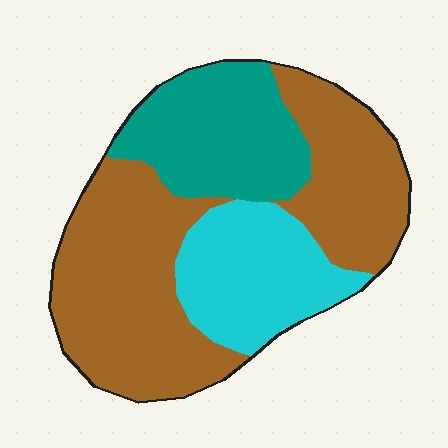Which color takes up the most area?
Brown, at roughly 55%.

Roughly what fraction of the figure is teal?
Teal covers 24% of the figure.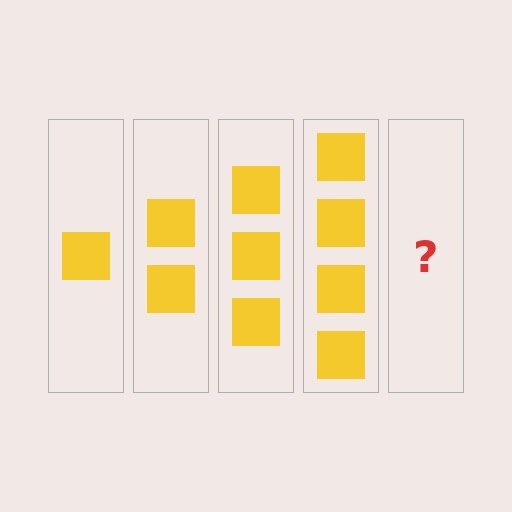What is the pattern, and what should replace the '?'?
The pattern is that each step adds one more square. The '?' should be 5 squares.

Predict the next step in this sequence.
The next step is 5 squares.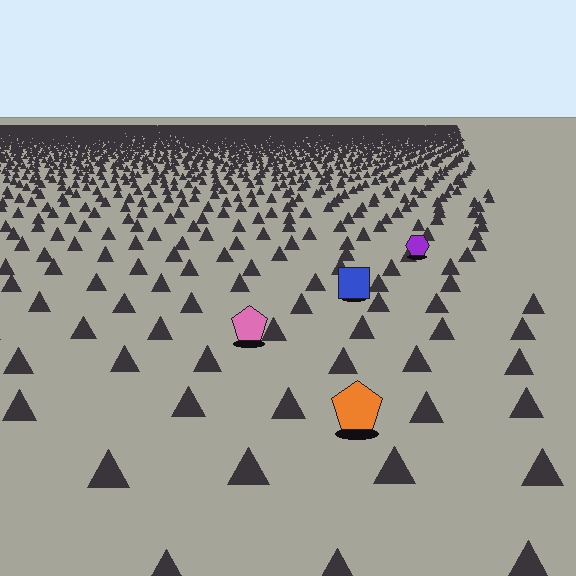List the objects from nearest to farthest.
From nearest to farthest: the orange pentagon, the pink pentagon, the blue square, the purple hexagon.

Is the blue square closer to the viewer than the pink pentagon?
No. The pink pentagon is closer — you can tell from the texture gradient: the ground texture is coarser near it.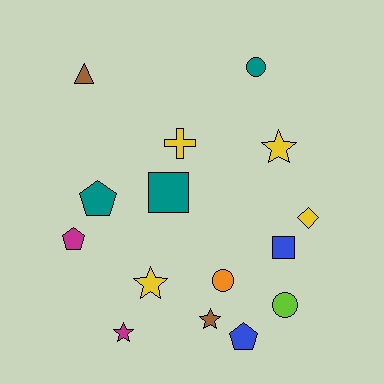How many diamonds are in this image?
There is 1 diamond.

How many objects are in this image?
There are 15 objects.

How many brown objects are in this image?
There are 2 brown objects.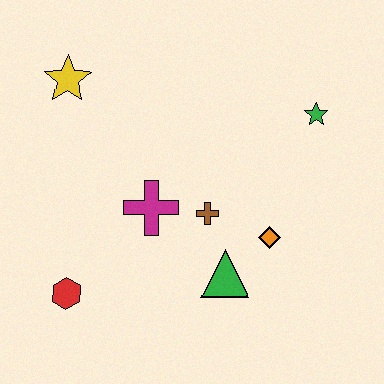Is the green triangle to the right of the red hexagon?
Yes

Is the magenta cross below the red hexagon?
No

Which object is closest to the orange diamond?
The green triangle is closest to the orange diamond.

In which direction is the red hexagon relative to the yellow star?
The red hexagon is below the yellow star.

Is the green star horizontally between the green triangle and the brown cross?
No